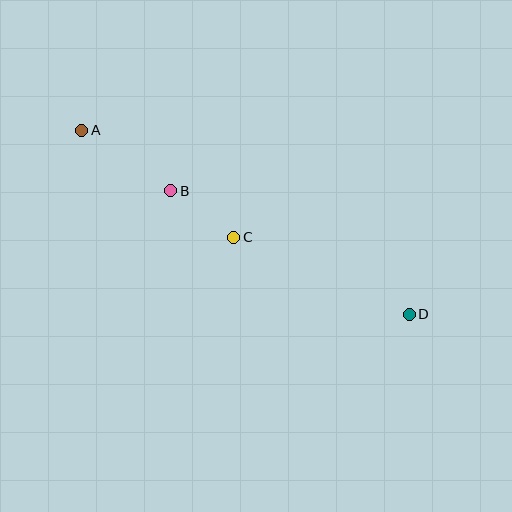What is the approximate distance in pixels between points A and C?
The distance between A and C is approximately 186 pixels.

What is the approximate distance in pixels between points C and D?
The distance between C and D is approximately 192 pixels.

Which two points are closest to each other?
Points B and C are closest to each other.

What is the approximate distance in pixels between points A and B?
The distance between A and B is approximately 108 pixels.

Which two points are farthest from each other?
Points A and D are farthest from each other.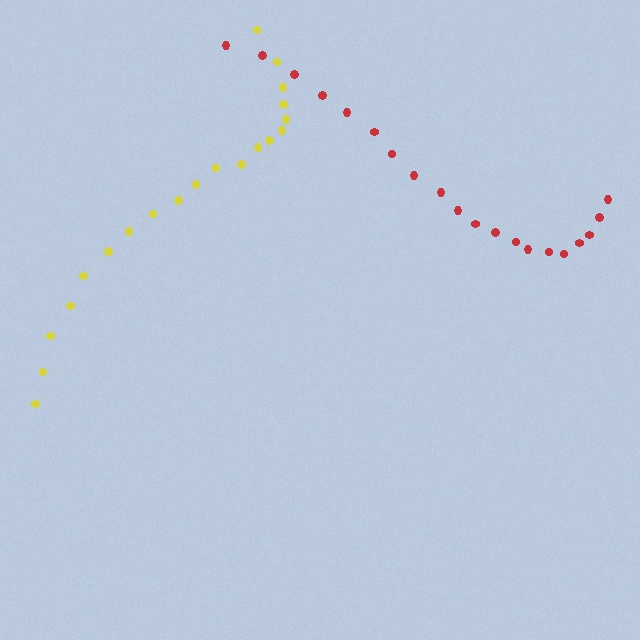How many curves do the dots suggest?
There are 2 distinct paths.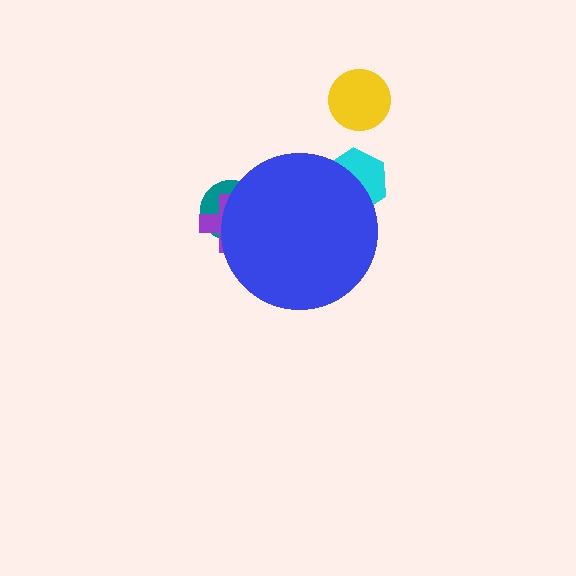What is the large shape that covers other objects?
A blue circle.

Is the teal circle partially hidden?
Yes, the teal circle is partially hidden behind the blue circle.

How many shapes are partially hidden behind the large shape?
3 shapes are partially hidden.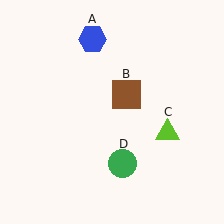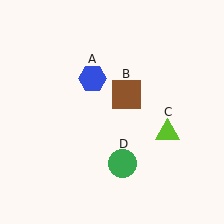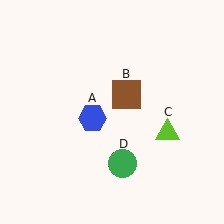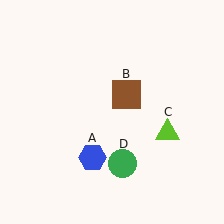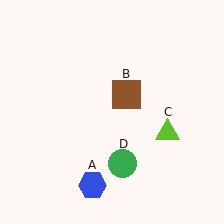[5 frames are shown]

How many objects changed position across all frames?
1 object changed position: blue hexagon (object A).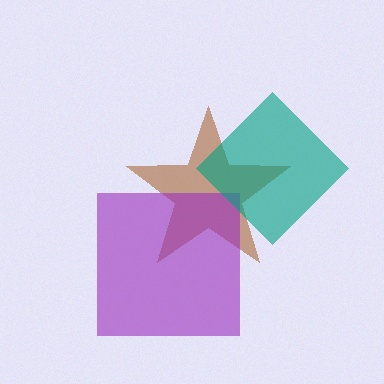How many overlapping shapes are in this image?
There are 3 overlapping shapes in the image.